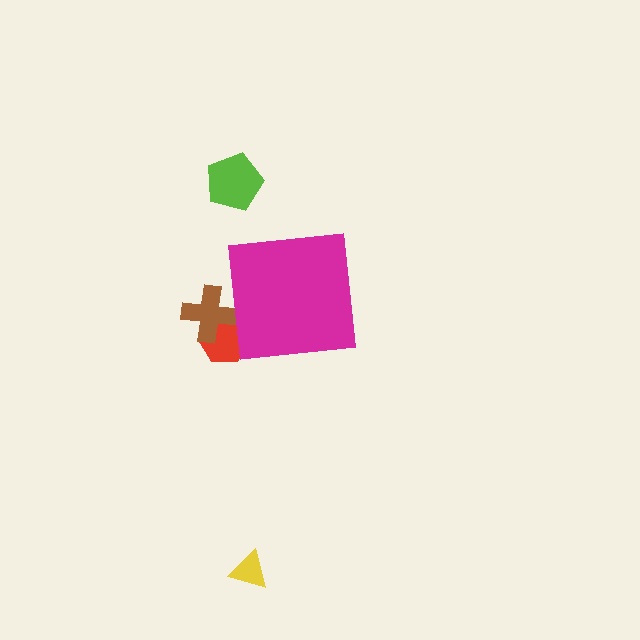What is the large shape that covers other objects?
A magenta square.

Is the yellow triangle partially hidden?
No, the yellow triangle is fully visible.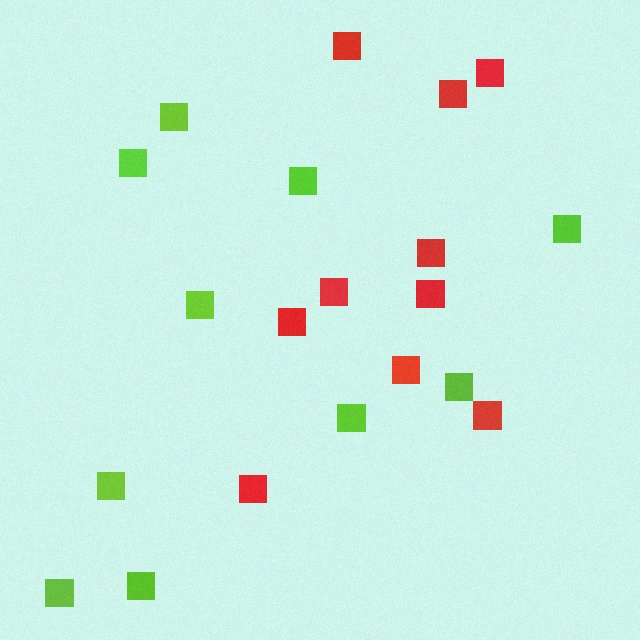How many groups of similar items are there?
There are 2 groups: one group of lime squares (10) and one group of red squares (10).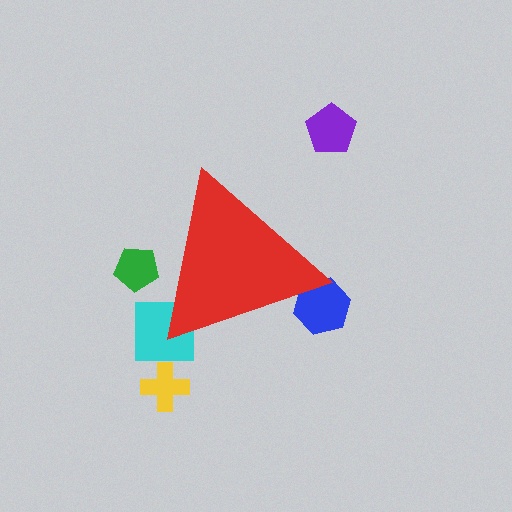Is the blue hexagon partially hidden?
Yes, the blue hexagon is partially hidden behind the red triangle.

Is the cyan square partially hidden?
Yes, the cyan square is partially hidden behind the red triangle.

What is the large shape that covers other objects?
A red triangle.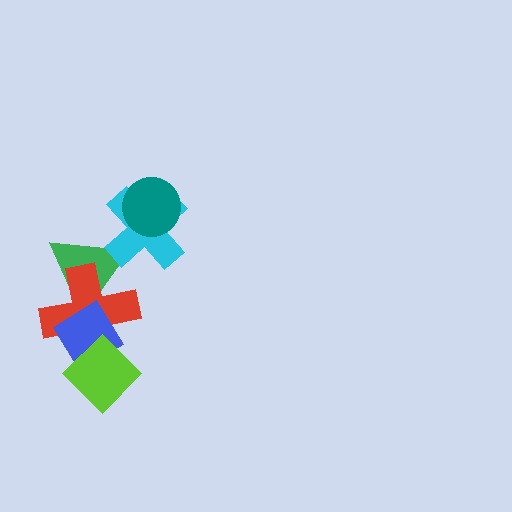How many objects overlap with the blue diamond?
2 objects overlap with the blue diamond.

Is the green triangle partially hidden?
Yes, it is partially covered by another shape.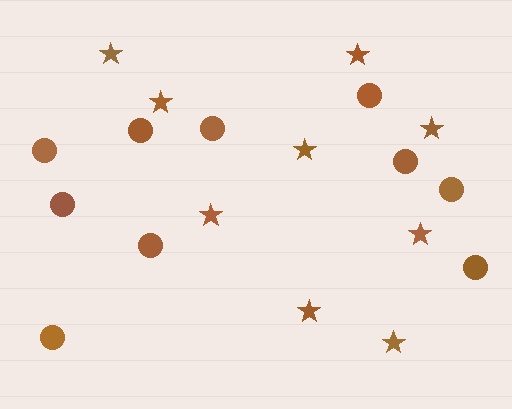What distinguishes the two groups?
There are 2 groups: one group of stars (9) and one group of circles (10).